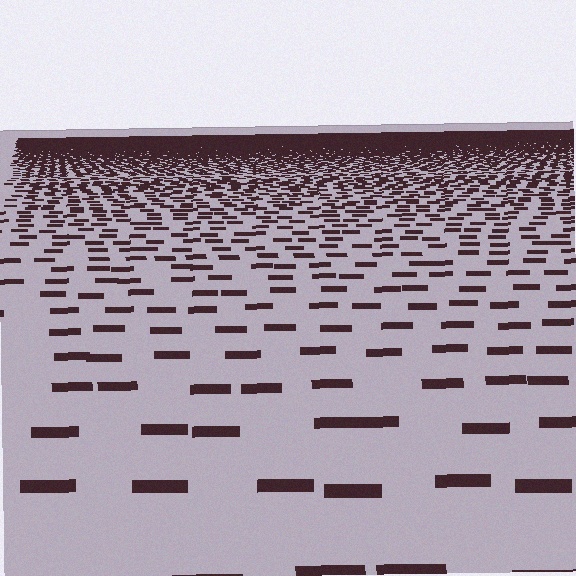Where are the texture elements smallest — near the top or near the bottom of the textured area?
Near the top.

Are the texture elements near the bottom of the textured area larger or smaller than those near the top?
Larger. Near the bottom, elements are closer to the viewer and appear at a bigger on-screen size.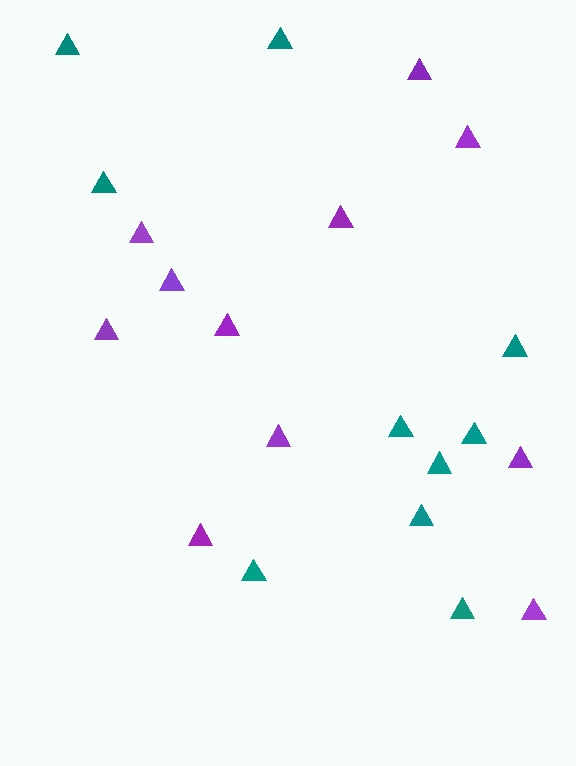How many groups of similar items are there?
There are 2 groups: one group of purple triangles (11) and one group of teal triangles (10).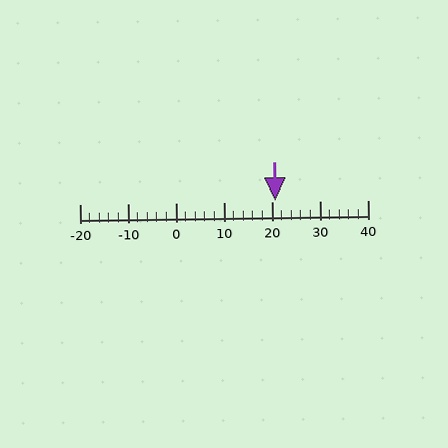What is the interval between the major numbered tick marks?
The major tick marks are spaced 10 units apart.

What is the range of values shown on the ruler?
The ruler shows values from -20 to 40.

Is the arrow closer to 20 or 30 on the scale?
The arrow is closer to 20.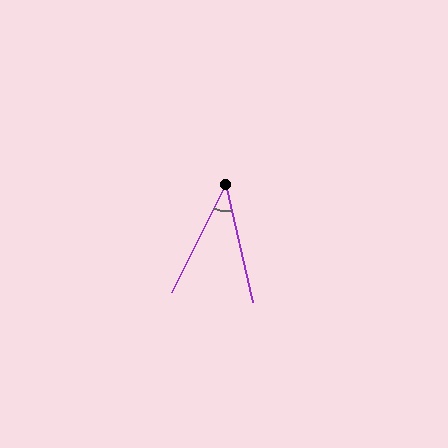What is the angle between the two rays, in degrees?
Approximately 39 degrees.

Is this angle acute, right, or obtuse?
It is acute.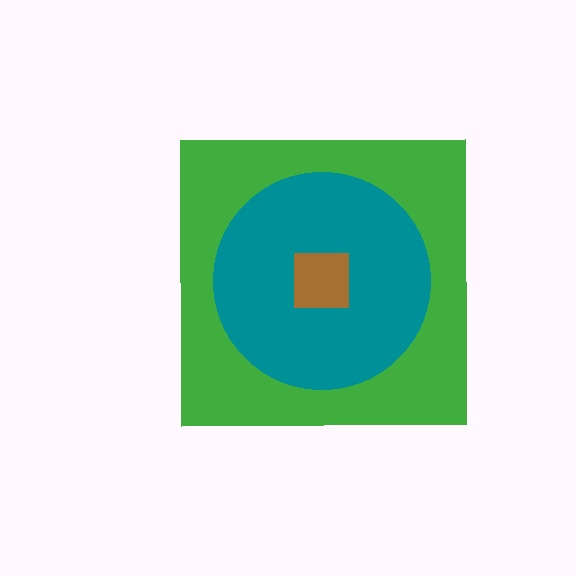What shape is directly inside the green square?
The teal circle.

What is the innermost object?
The brown square.